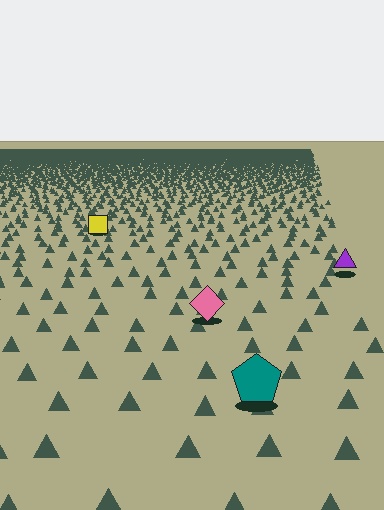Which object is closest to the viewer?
The teal pentagon is closest. The texture marks near it are larger and more spread out.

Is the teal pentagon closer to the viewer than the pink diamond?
Yes. The teal pentagon is closer — you can tell from the texture gradient: the ground texture is coarser near it.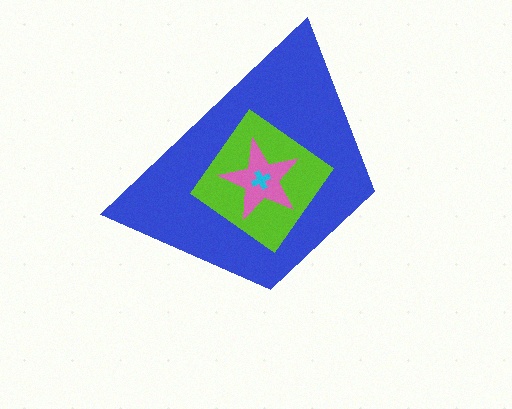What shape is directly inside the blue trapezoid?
The lime diamond.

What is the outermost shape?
The blue trapezoid.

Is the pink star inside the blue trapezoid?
Yes.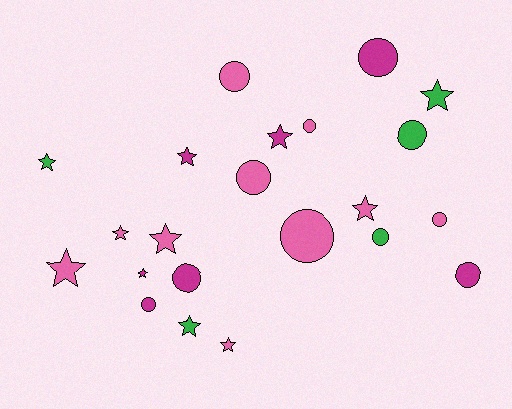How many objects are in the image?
There are 22 objects.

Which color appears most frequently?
Pink, with 10 objects.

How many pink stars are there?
There are 5 pink stars.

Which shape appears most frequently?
Star, with 11 objects.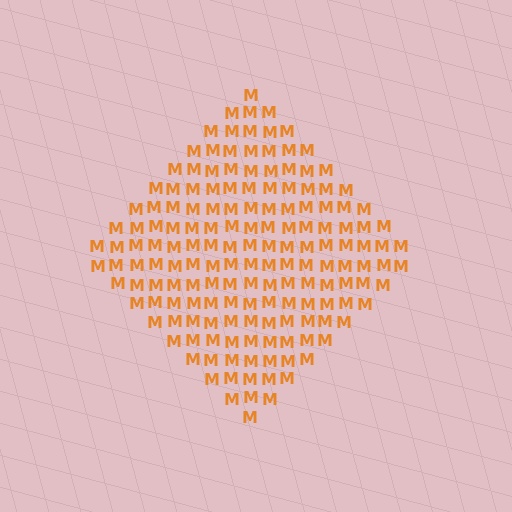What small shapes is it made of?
It is made of small letter M's.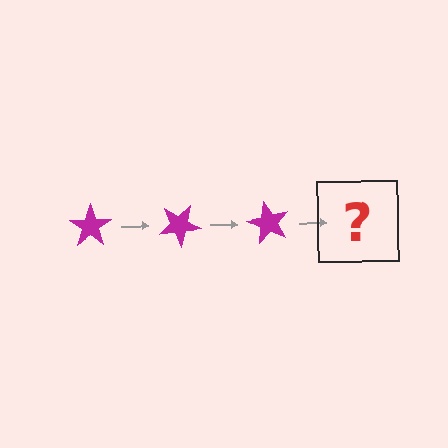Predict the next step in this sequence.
The next step is a magenta star rotated 90 degrees.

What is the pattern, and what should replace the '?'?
The pattern is that the star rotates 30 degrees each step. The '?' should be a magenta star rotated 90 degrees.